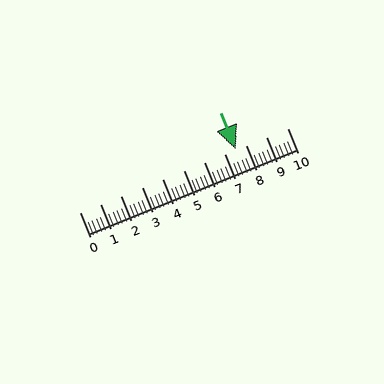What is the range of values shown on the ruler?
The ruler shows values from 0 to 10.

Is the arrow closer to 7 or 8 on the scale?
The arrow is closer to 8.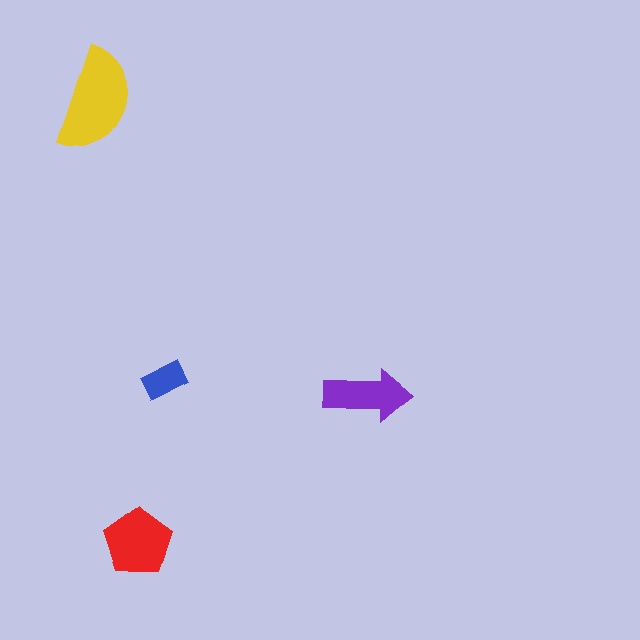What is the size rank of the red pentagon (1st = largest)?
2nd.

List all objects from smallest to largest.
The blue rectangle, the purple arrow, the red pentagon, the yellow semicircle.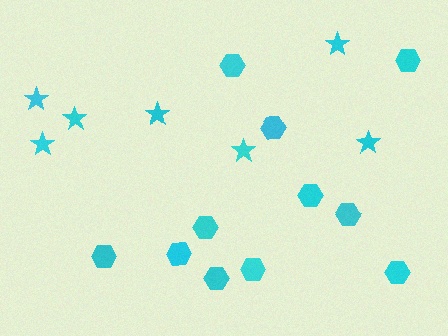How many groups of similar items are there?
There are 2 groups: one group of hexagons (11) and one group of stars (7).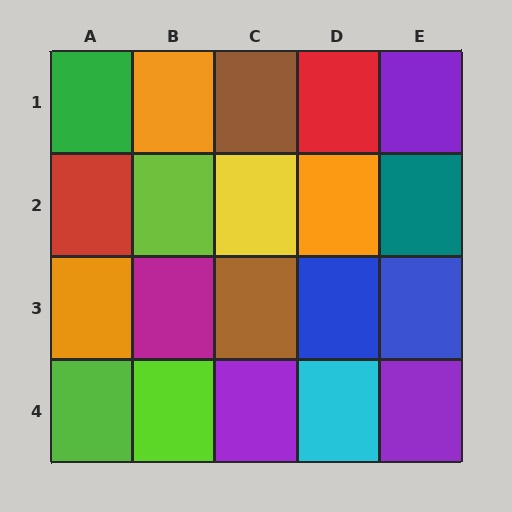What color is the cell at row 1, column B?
Orange.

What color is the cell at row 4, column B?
Lime.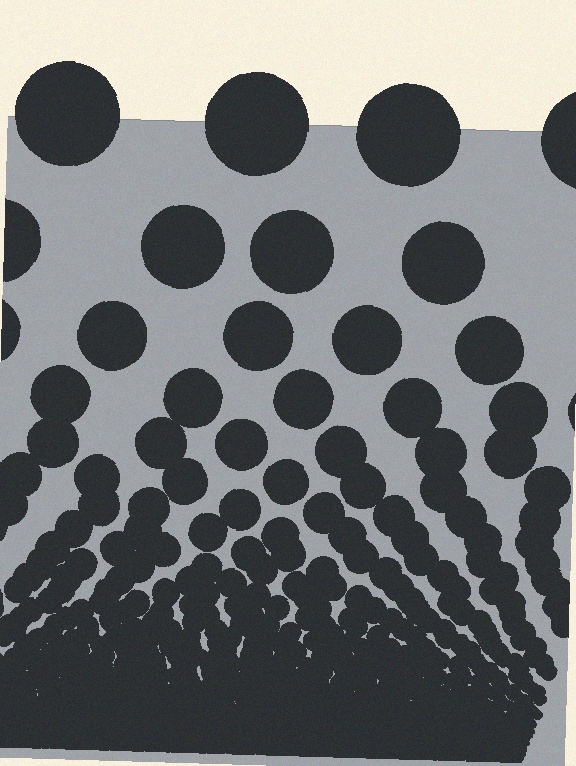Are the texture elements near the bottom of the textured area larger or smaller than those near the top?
Smaller. The gradient is inverted — elements near the bottom are smaller and denser.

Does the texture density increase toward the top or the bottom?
Density increases toward the bottom.